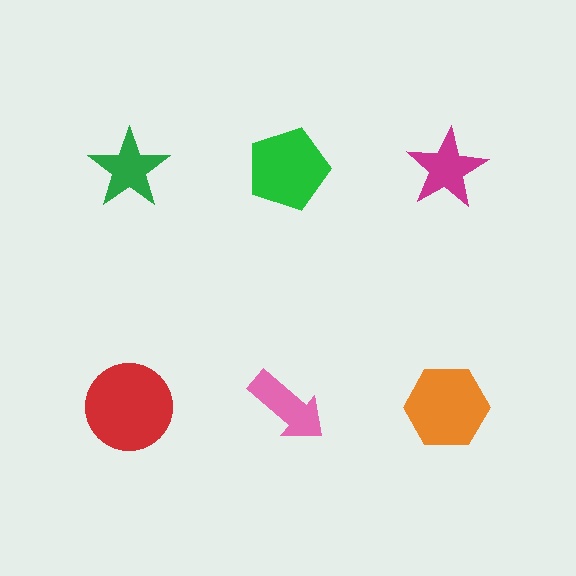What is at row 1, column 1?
A green star.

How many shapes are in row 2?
3 shapes.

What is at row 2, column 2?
A pink arrow.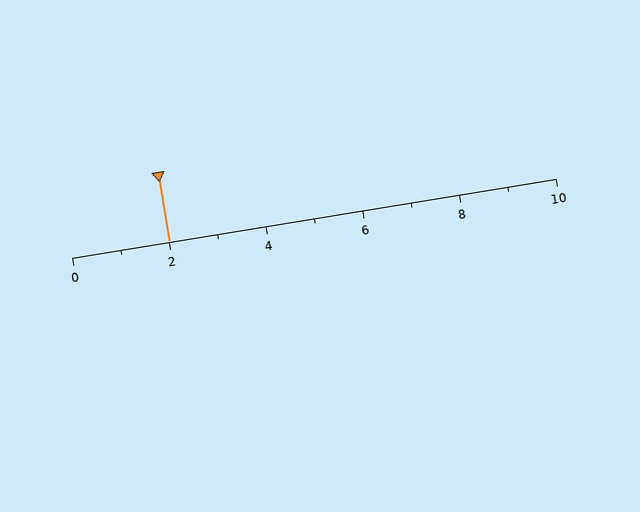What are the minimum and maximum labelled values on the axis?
The axis runs from 0 to 10.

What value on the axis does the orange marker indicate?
The marker indicates approximately 2.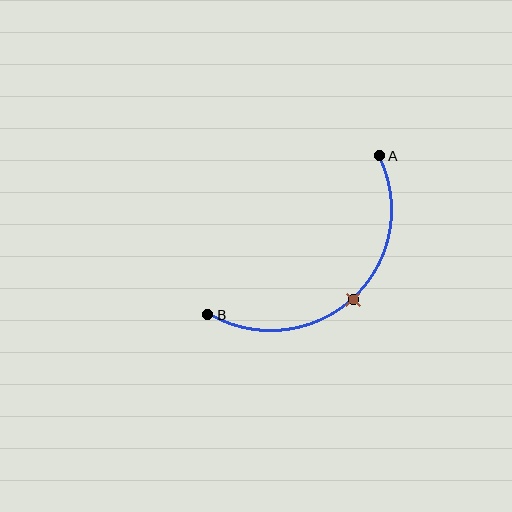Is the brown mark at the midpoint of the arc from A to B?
Yes. The brown mark lies on the arc at equal arc-length from both A and B — it is the arc midpoint.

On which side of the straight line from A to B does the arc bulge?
The arc bulges below and to the right of the straight line connecting A and B.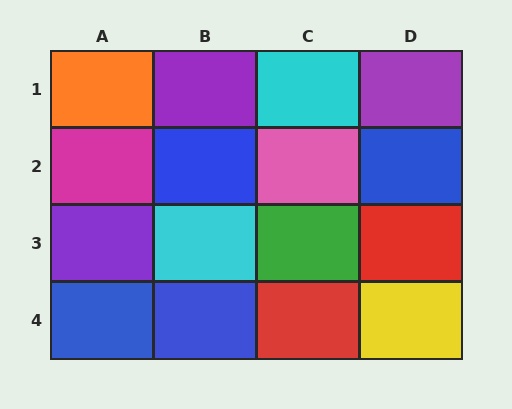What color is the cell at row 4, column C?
Red.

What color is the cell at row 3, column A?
Purple.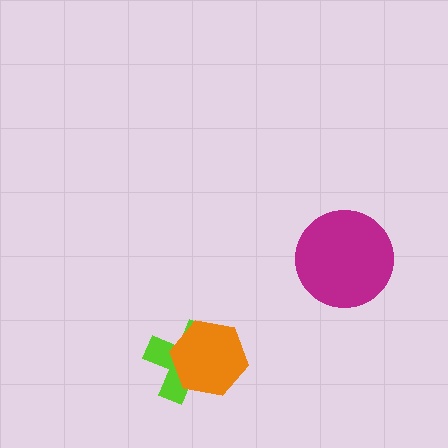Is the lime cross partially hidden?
Yes, it is partially covered by another shape.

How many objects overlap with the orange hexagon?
1 object overlaps with the orange hexagon.